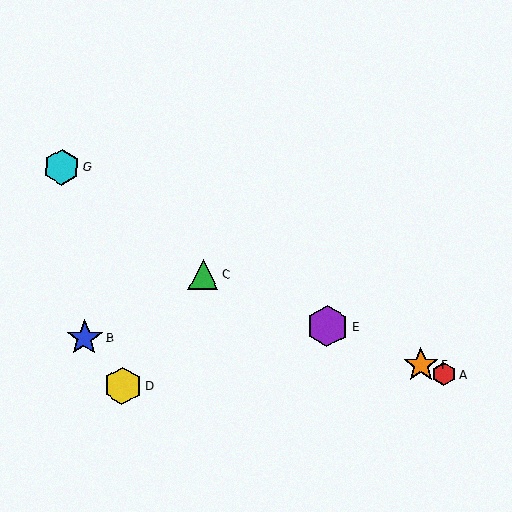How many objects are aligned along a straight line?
4 objects (A, C, E, F) are aligned along a straight line.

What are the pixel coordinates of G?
Object G is at (62, 167).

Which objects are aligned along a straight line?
Objects A, C, E, F are aligned along a straight line.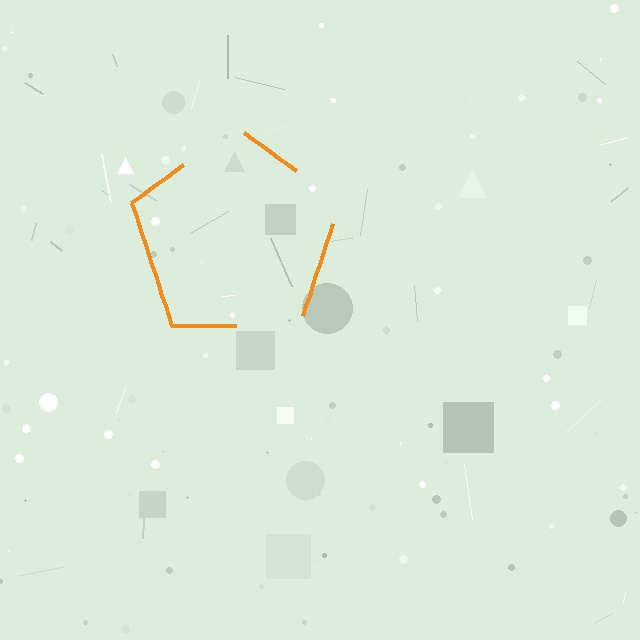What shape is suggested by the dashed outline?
The dashed outline suggests a pentagon.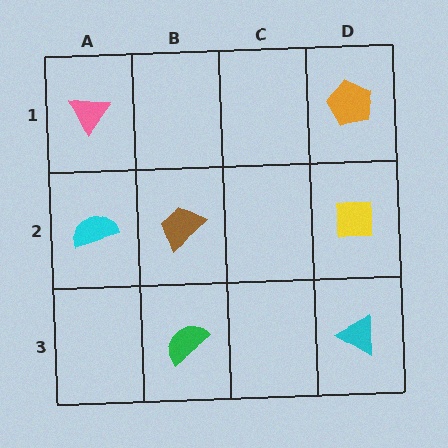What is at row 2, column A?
A cyan semicircle.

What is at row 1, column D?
An orange pentagon.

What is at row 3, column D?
A cyan triangle.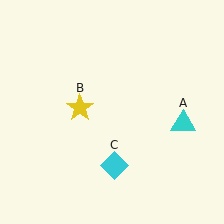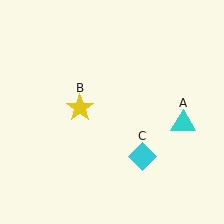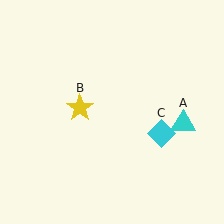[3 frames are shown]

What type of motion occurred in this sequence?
The cyan diamond (object C) rotated counterclockwise around the center of the scene.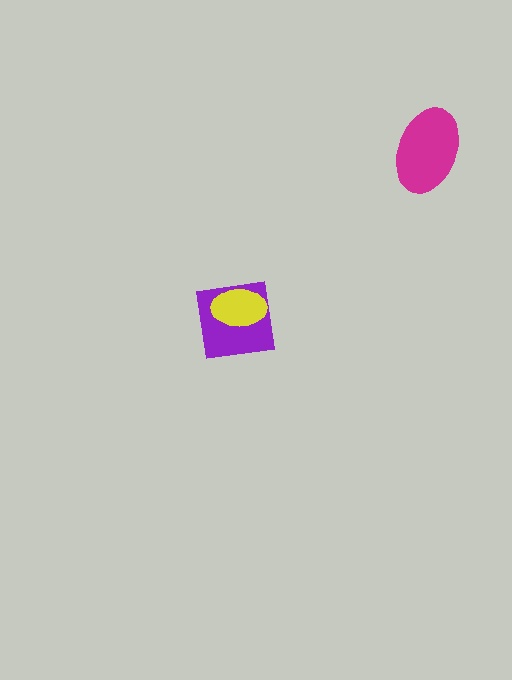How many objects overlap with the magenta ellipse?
0 objects overlap with the magenta ellipse.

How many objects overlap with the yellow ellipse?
1 object overlaps with the yellow ellipse.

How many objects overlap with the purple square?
1 object overlaps with the purple square.